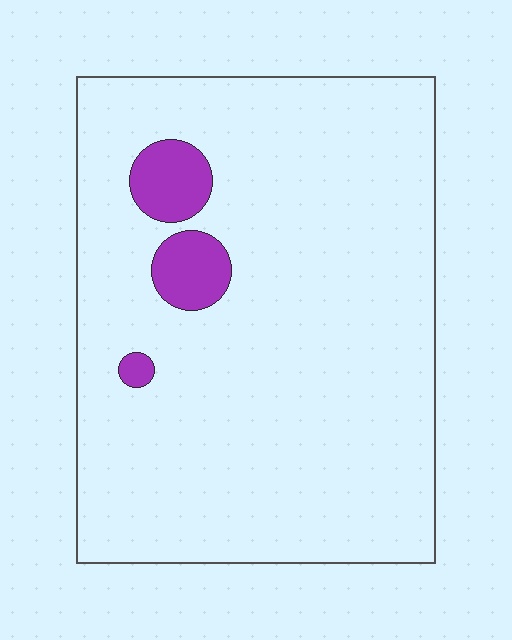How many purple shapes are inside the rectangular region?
3.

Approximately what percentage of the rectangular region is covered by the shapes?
Approximately 5%.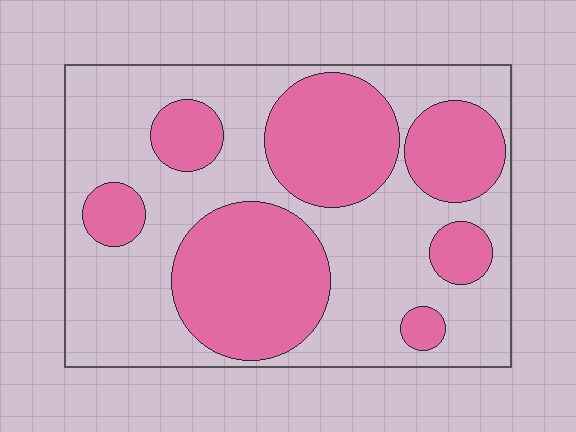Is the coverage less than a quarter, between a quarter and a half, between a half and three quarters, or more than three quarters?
Between a quarter and a half.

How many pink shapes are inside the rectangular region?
7.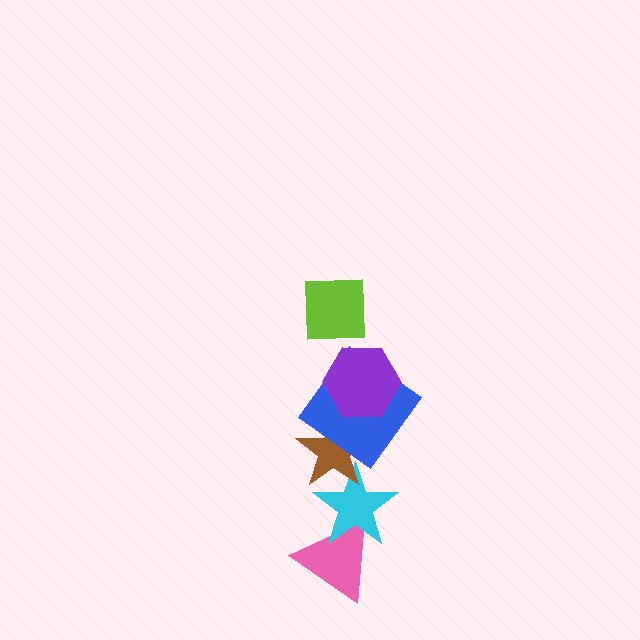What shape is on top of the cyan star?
The brown star is on top of the cyan star.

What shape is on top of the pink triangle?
The cyan star is on top of the pink triangle.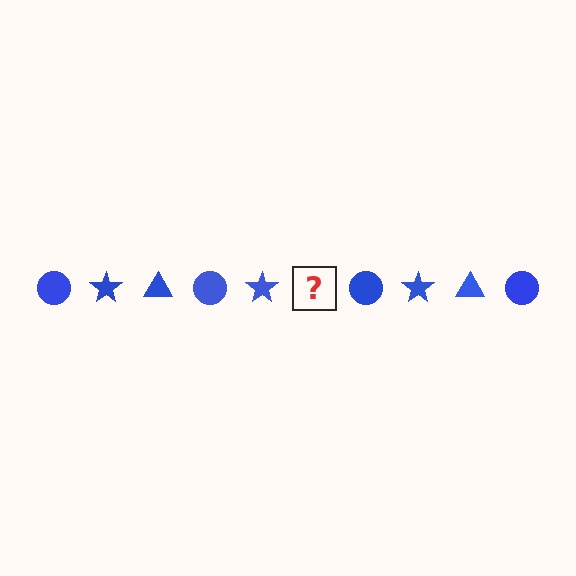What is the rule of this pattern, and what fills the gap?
The rule is that the pattern cycles through circle, star, triangle shapes in blue. The gap should be filled with a blue triangle.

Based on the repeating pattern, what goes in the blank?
The blank should be a blue triangle.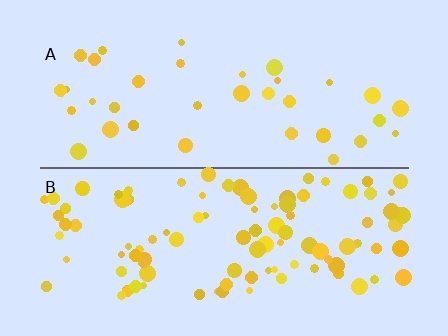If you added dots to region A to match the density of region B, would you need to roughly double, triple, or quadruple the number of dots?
Approximately triple.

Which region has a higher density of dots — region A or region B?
B (the bottom).